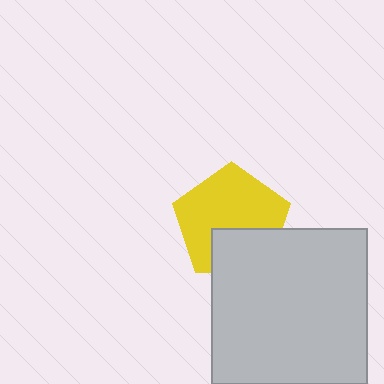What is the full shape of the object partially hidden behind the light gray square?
The partially hidden object is a yellow pentagon.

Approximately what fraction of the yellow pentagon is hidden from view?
Roughly 32% of the yellow pentagon is hidden behind the light gray square.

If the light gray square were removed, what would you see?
You would see the complete yellow pentagon.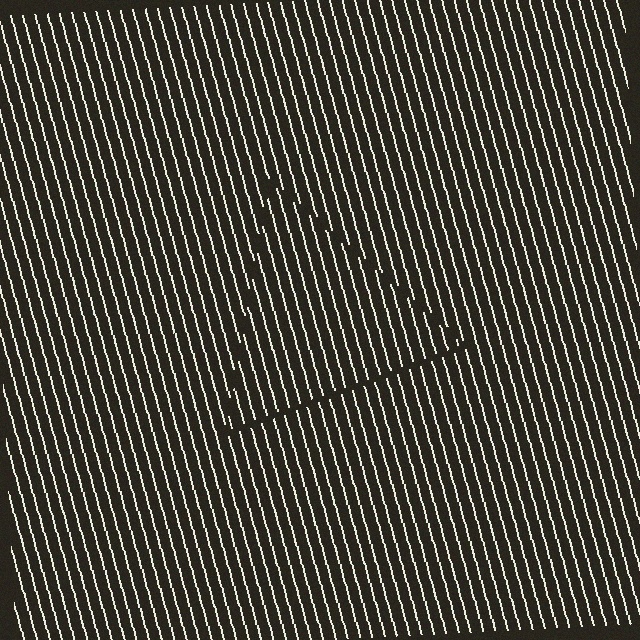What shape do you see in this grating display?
An illusory triangle. The interior of the shape contains the same grating, shifted by half a period — the contour is defined by the phase discontinuity where line-ends from the inner and outer gratings abut.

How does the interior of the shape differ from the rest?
The interior of the shape contains the same grating, shifted by half a period — the contour is defined by the phase discontinuity where line-ends from the inner and outer gratings abut.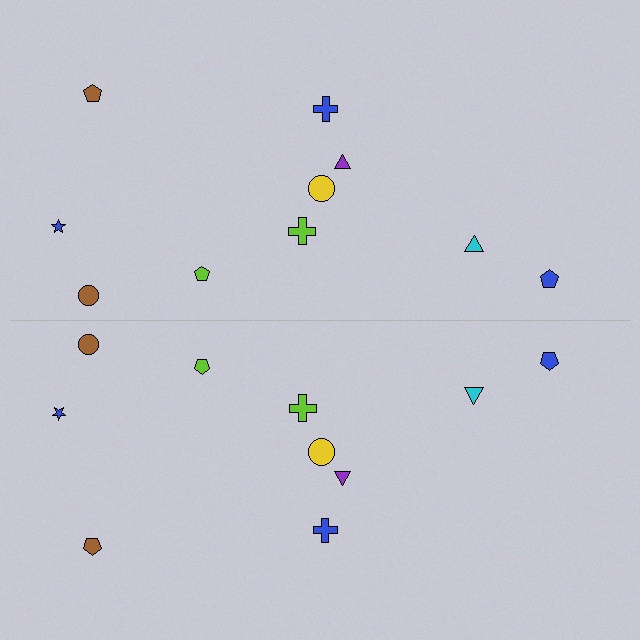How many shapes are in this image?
There are 20 shapes in this image.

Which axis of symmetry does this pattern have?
The pattern has a horizontal axis of symmetry running through the center of the image.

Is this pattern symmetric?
Yes, this pattern has bilateral (reflection) symmetry.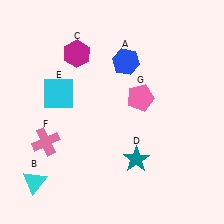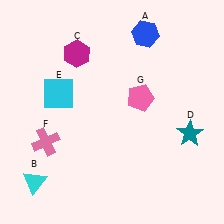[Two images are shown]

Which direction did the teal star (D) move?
The teal star (D) moved right.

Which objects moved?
The objects that moved are: the blue hexagon (A), the teal star (D).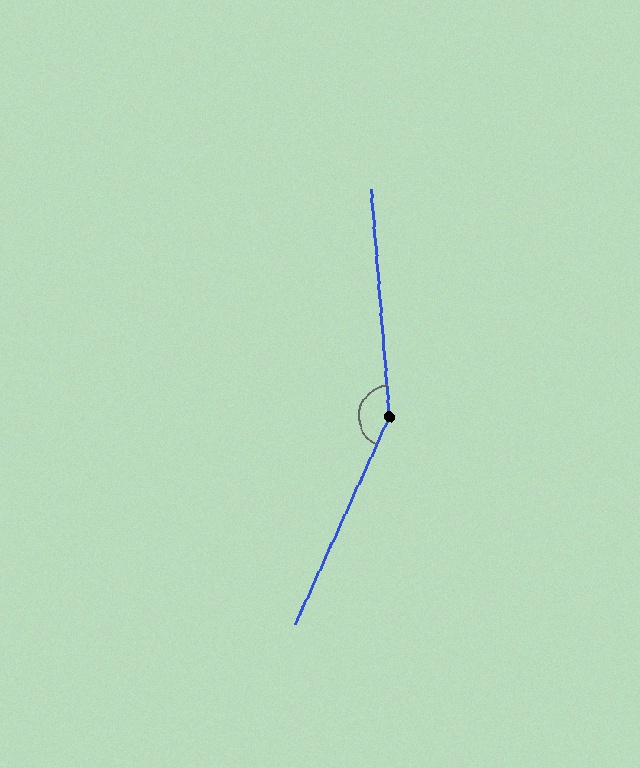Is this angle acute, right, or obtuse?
It is obtuse.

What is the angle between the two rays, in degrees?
Approximately 151 degrees.